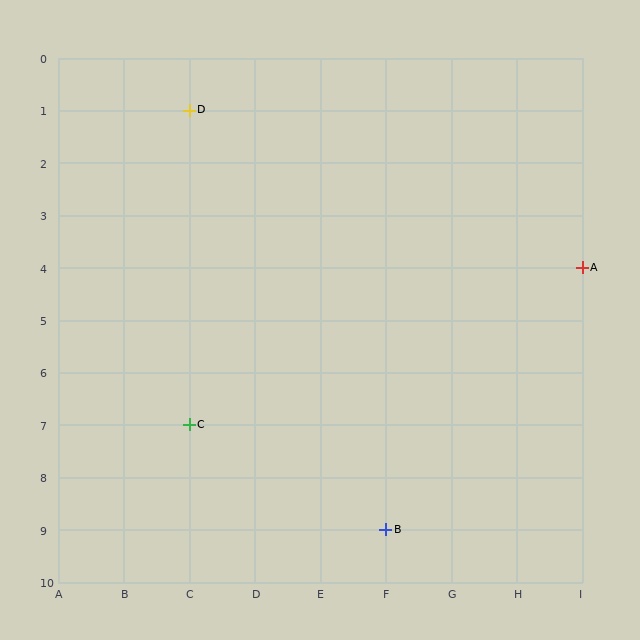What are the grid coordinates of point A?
Point A is at grid coordinates (I, 4).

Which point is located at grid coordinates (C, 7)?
Point C is at (C, 7).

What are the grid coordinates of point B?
Point B is at grid coordinates (F, 9).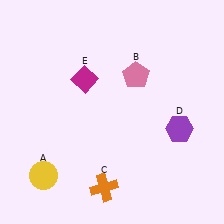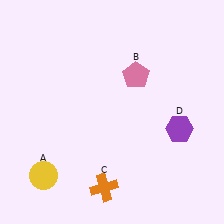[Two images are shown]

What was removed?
The magenta diamond (E) was removed in Image 2.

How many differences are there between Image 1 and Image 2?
There is 1 difference between the two images.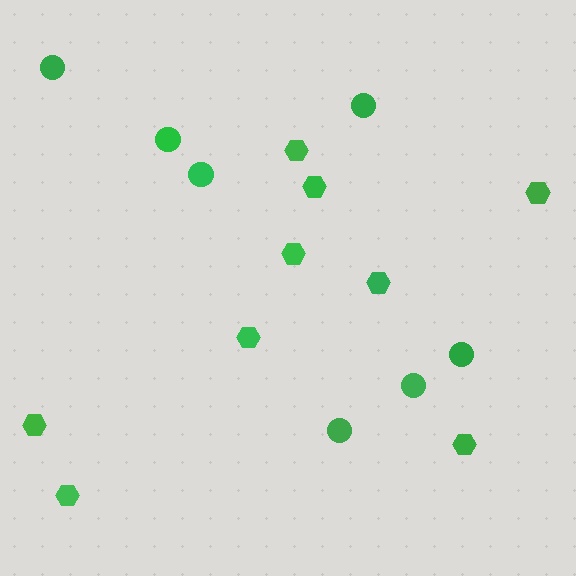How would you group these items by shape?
There are 2 groups: one group of circles (7) and one group of hexagons (9).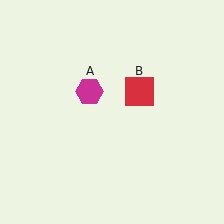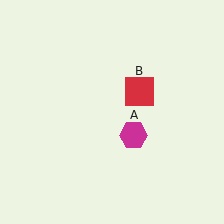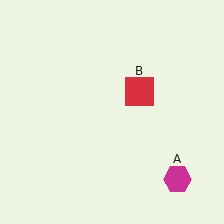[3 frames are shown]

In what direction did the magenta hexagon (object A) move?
The magenta hexagon (object A) moved down and to the right.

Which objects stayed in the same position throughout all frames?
Red square (object B) remained stationary.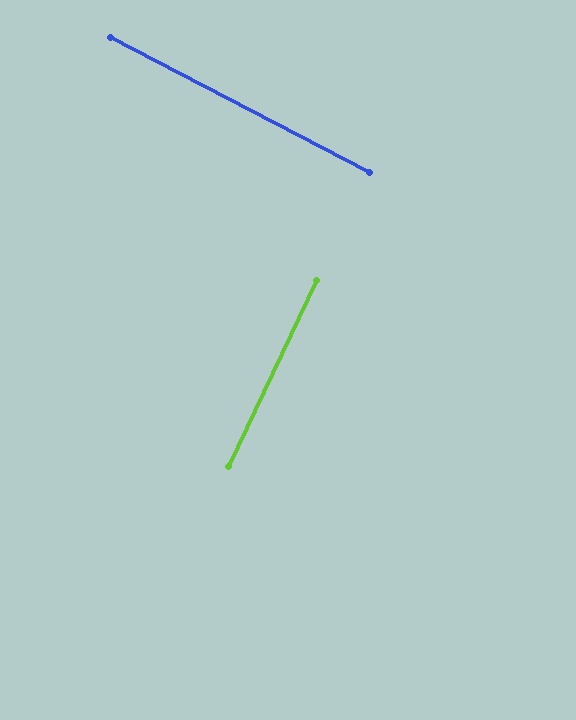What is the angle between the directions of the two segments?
Approximately 88 degrees.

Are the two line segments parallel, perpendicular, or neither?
Perpendicular — they meet at approximately 88°.